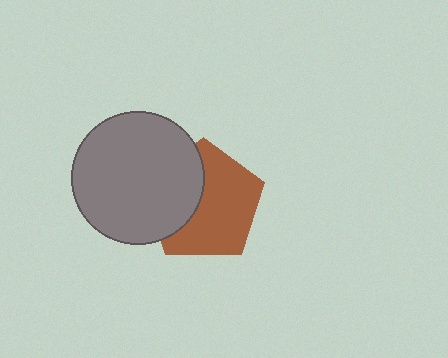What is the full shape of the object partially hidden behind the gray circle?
The partially hidden object is a brown pentagon.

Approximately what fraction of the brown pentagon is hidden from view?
Roughly 37% of the brown pentagon is hidden behind the gray circle.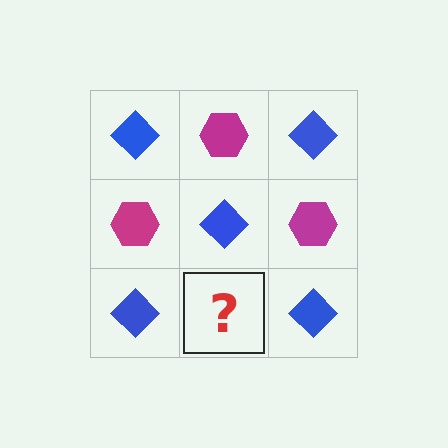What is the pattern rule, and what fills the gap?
The rule is that it alternates blue diamond and magenta hexagon in a checkerboard pattern. The gap should be filled with a magenta hexagon.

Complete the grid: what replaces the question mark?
The question mark should be replaced with a magenta hexagon.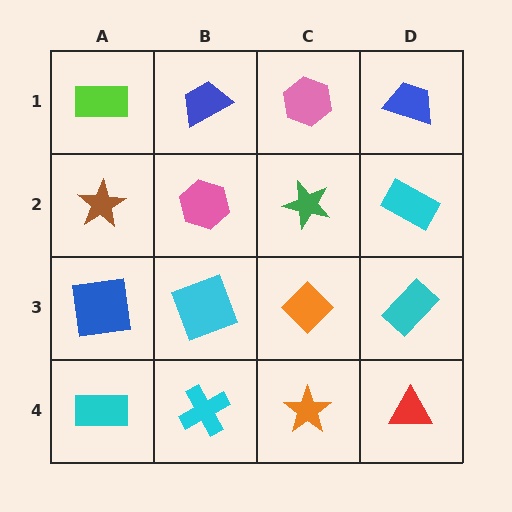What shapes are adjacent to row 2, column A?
A lime rectangle (row 1, column A), a blue square (row 3, column A), a pink hexagon (row 2, column B).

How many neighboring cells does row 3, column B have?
4.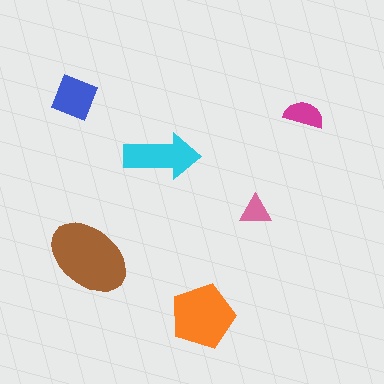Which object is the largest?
The brown ellipse.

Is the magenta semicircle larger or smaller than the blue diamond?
Smaller.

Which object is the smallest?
The pink triangle.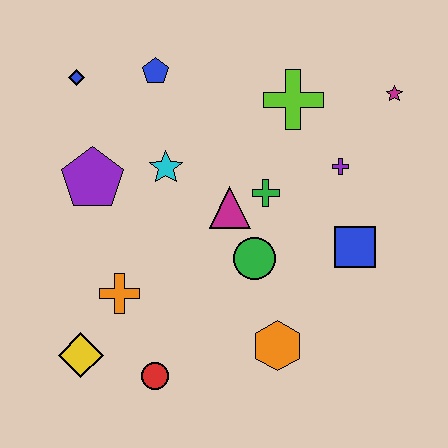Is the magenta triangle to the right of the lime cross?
No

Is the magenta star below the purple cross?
No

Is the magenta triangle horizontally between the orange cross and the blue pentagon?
No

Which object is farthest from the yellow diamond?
The magenta star is farthest from the yellow diamond.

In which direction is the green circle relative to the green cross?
The green circle is below the green cross.